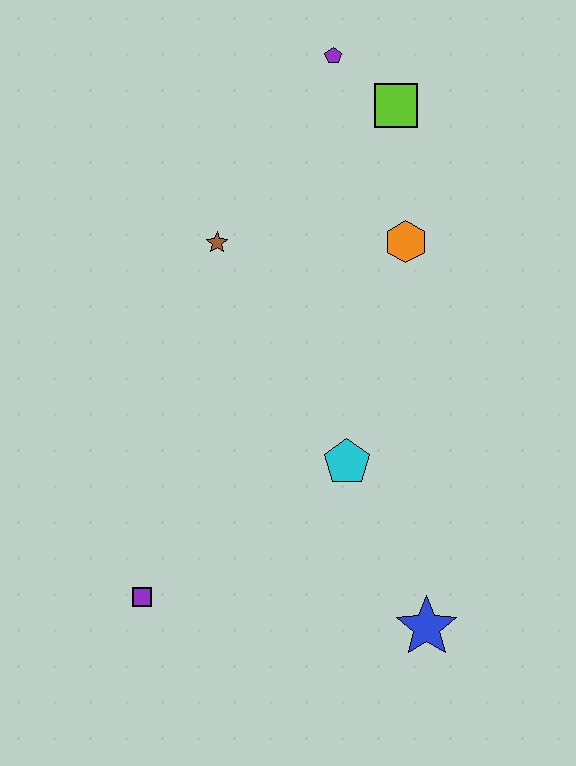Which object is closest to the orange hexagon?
The lime square is closest to the orange hexagon.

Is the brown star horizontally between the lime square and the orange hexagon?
No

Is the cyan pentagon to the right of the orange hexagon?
No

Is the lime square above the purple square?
Yes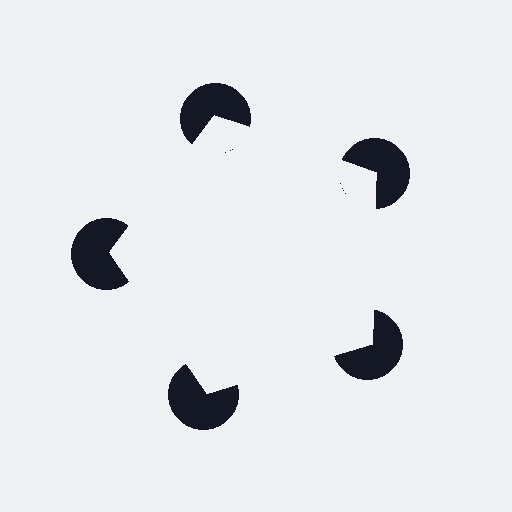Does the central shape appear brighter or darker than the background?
It typically appears slightly brighter than the background, even though no actual brightness change is drawn.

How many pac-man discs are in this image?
There are 5 — one at each vertex of the illusory pentagon.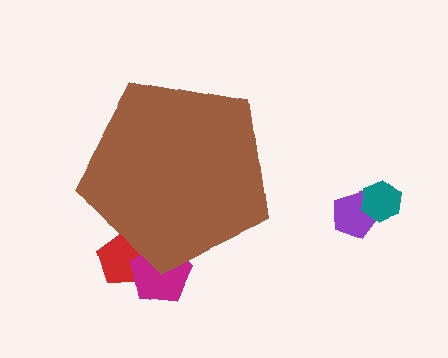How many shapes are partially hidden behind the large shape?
2 shapes are partially hidden.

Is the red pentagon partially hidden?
Yes, the red pentagon is partially hidden behind the brown pentagon.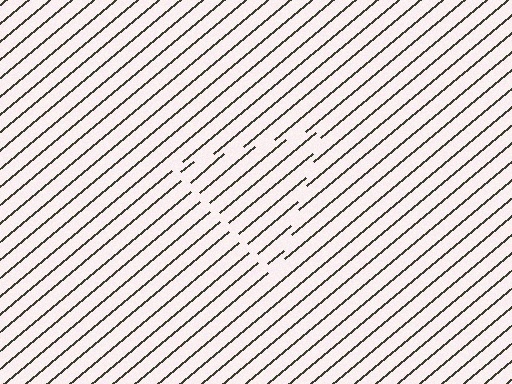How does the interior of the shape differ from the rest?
The interior of the shape contains the same grating, shifted by half a period — the contour is defined by the phase discontinuity where line-ends from the inner and outer gratings abut.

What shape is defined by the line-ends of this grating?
An illusory triangle. The interior of the shape contains the same grating, shifted by half a period — the contour is defined by the phase discontinuity where line-ends from the inner and outer gratings abut.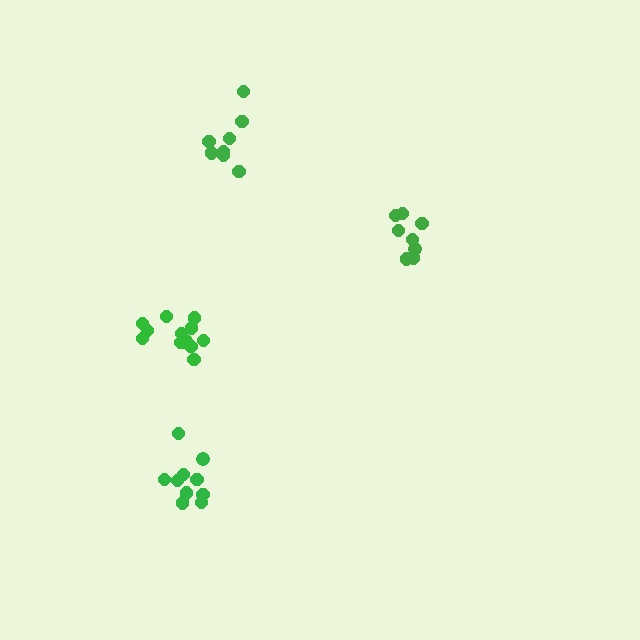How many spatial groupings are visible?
There are 4 spatial groupings.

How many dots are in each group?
Group 1: 10 dots, Group 2: 8 dots, Group 3: 8 dots, Group 4: 12 dots (38 total).